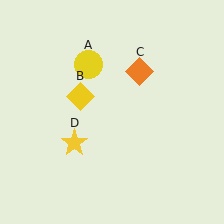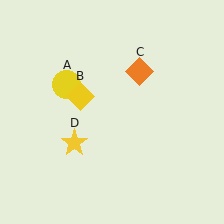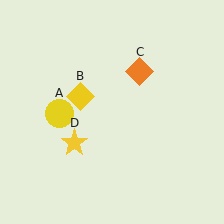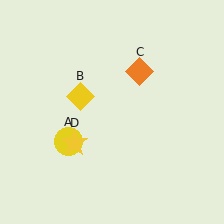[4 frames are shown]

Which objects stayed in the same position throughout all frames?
Yellow diamond (object B) and orange diamond (object C) and yellow star (object D) remained stationary.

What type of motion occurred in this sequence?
The yellow circle (object A) rotated counterclockwise around the center of the scene.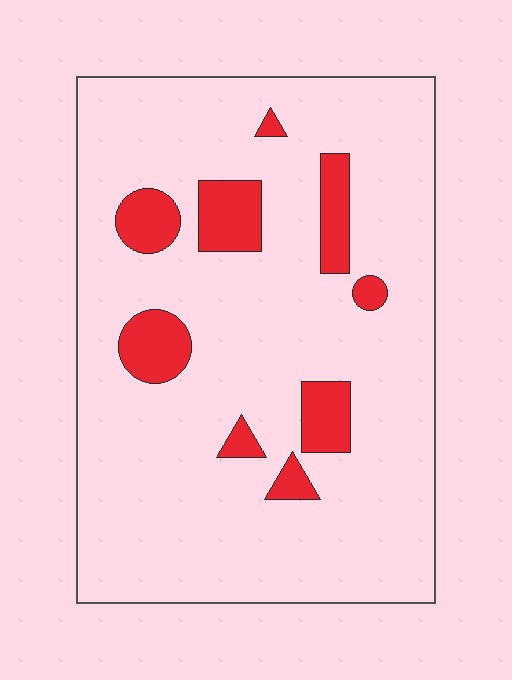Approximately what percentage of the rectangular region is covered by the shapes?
Approximately 10%.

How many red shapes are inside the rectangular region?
9.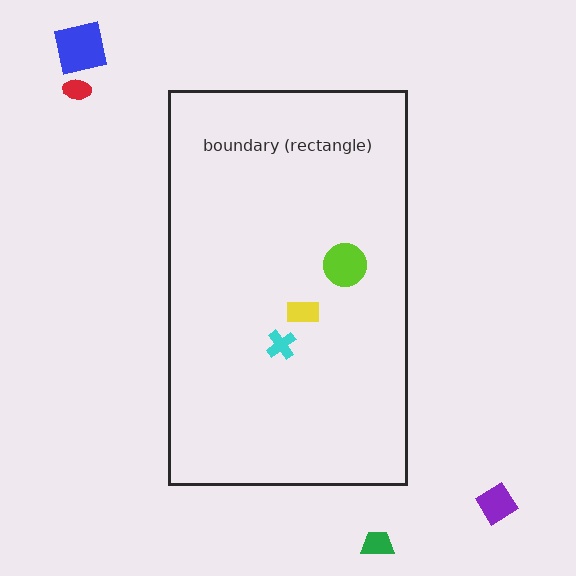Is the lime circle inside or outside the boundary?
Inside.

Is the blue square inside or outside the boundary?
Outside.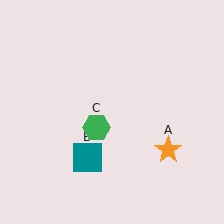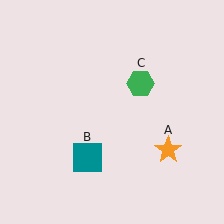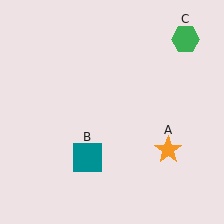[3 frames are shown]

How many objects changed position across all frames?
1 object changed position: green hexagon (object C).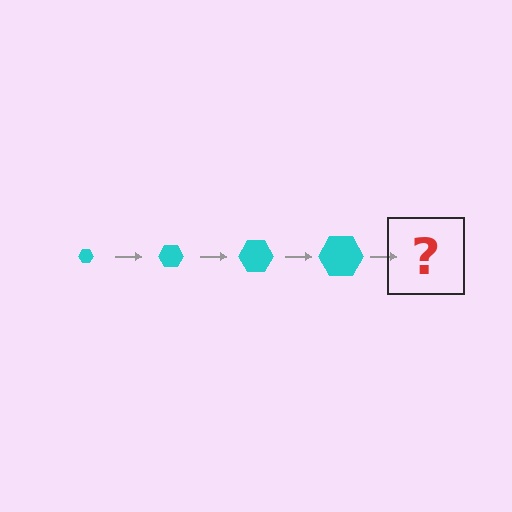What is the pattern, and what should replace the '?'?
The pattern is that the hexagon gets progressively larger each step. The '?' should be a cyan hexagon, larger than the previous one.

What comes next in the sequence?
The next element should be a cyan hexagon, larger than the previous one.